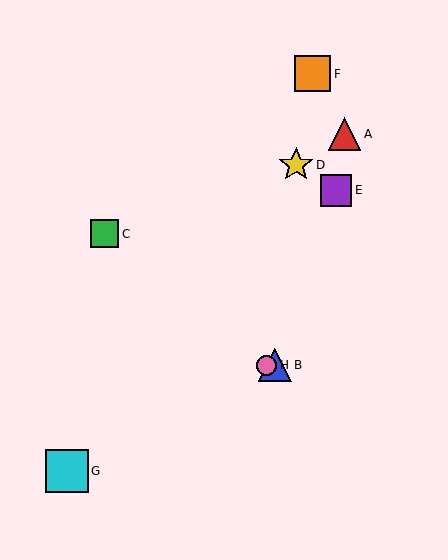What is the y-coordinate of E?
Object E is at y≈190.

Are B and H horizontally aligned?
Yes, both are at y≈365.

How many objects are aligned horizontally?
2 objects (B, H) are aligned horizontally.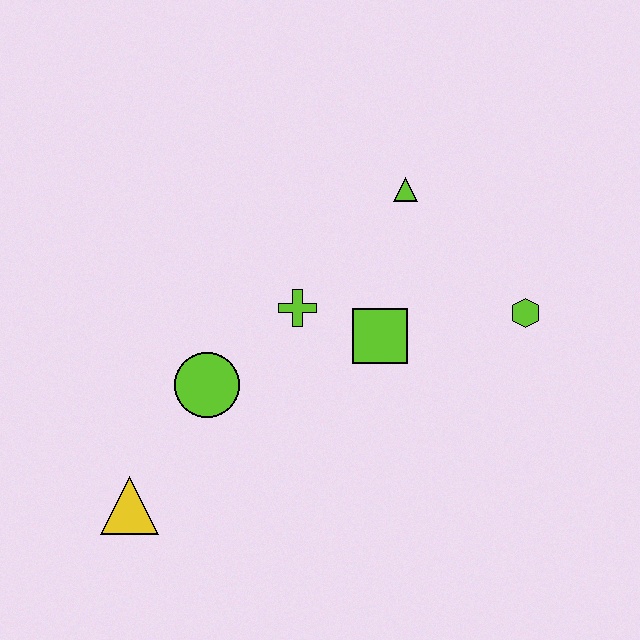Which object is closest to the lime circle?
The lime cross is closest to the lime circle.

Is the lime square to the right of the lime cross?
Yes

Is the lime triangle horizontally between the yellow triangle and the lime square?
No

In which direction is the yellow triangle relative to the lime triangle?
The yellow triangle is below the lime triangle.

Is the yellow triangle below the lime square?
Yes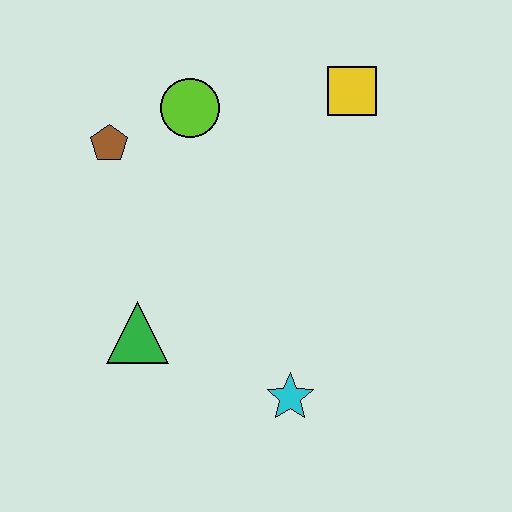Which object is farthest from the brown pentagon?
The cyan star is farthest from the brown pentagon.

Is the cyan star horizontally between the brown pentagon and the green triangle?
No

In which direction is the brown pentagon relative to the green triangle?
The brown pentagon is above the green triangle.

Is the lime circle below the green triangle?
No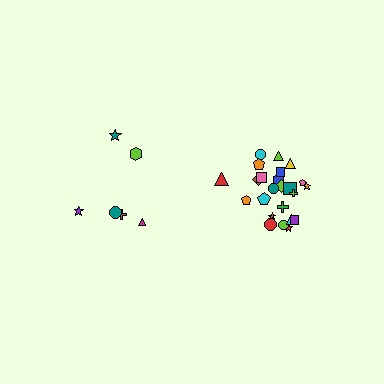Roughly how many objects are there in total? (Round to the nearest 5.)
Roughly 30 objects in total.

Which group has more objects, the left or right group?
The right group.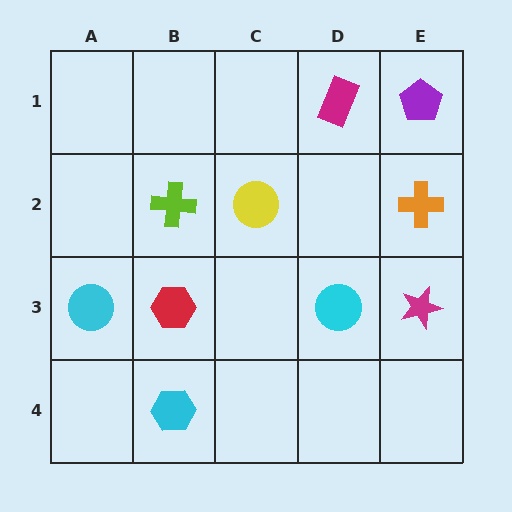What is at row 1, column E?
A purple pentagon.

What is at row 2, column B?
A lime cross.